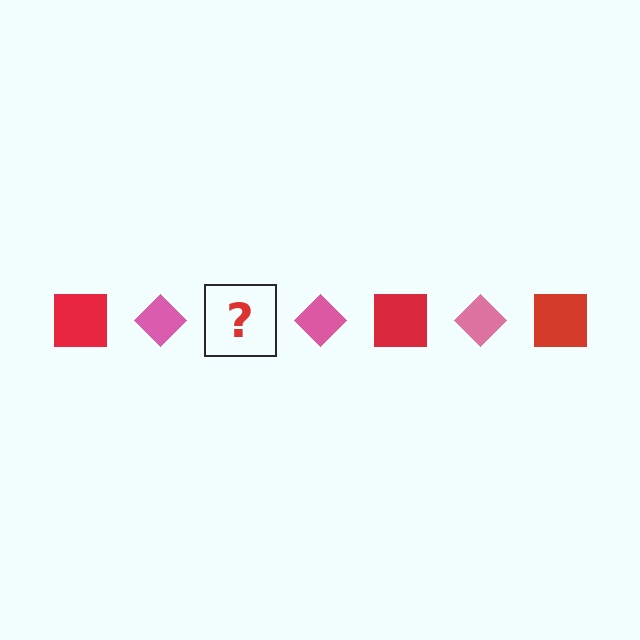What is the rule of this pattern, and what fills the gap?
The rule is that the pattern alternates between red square and pink diamond. The gap should be filled with a red square.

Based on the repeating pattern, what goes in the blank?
The blank should be a red square.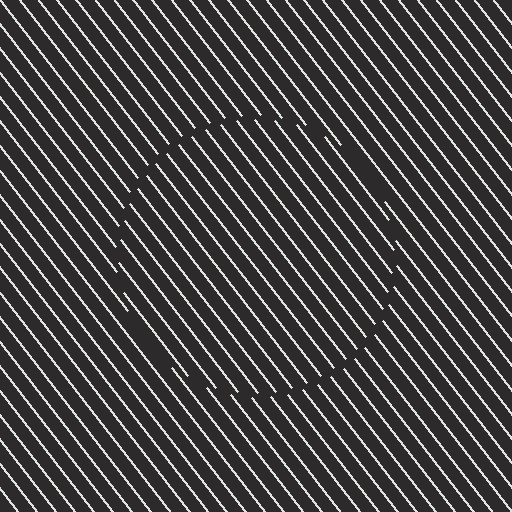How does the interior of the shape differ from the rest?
The interior of the shape contains the same grating, shifted by half a period — the contour is defined by the phase discontinuity where line-ends from the inner and outer gratings abut.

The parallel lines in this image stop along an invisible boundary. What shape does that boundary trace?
An illusory circle. The interior of the shape contains the same grating, shifted by half a period — the contour is defined by the phase discontinuity where line-ends from the inner and outer gratings abut.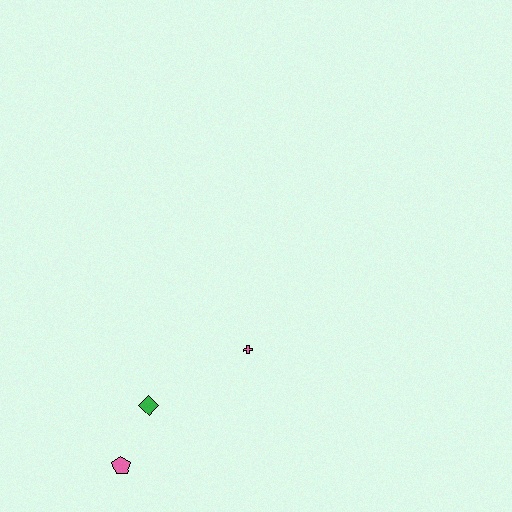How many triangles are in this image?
There are no triangles.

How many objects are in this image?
There are 3 objects.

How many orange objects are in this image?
There are no orange objects.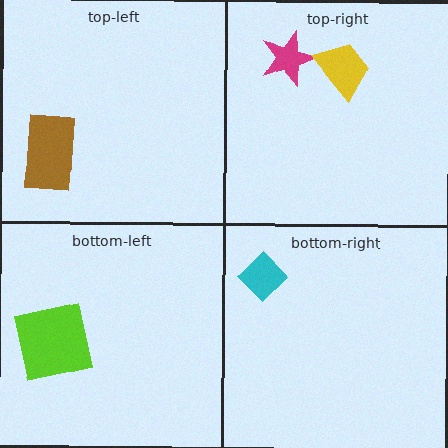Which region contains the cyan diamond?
The bottom-right region.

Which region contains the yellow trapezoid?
The top-right region.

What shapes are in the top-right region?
The magenta star, the yellow trapezoid.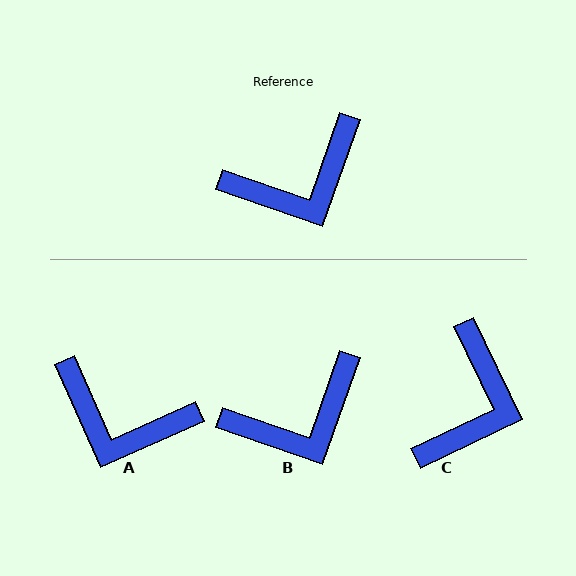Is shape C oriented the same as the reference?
No, it is off by about 45 degrees.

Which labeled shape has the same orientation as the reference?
B.